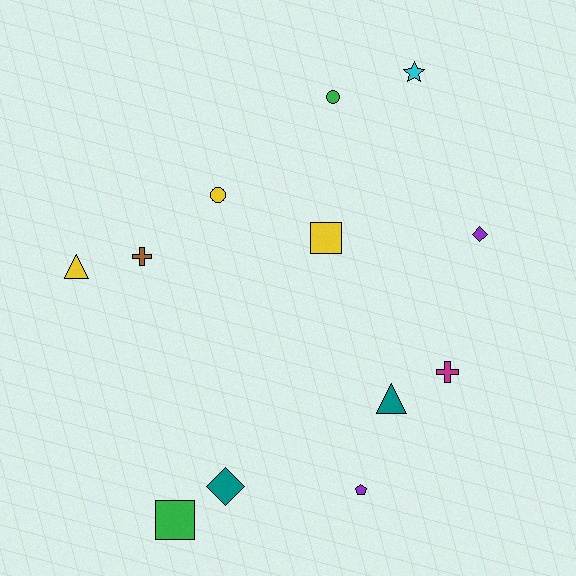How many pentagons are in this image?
There is 1 pentagon.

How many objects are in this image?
There are 12 objects.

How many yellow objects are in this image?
There are 3 yellow objects.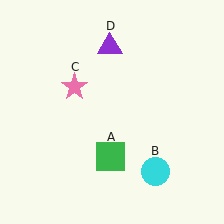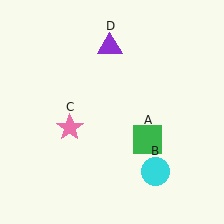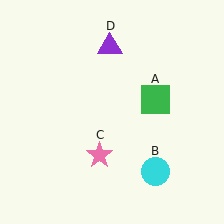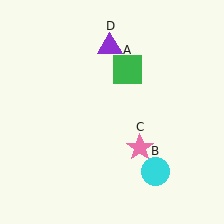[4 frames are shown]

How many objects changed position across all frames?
2 objects changed position: green square (object A), pink star (object C).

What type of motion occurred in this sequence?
The green square (object A), pink star (object C) rotated counterclockwise around the center of the scene.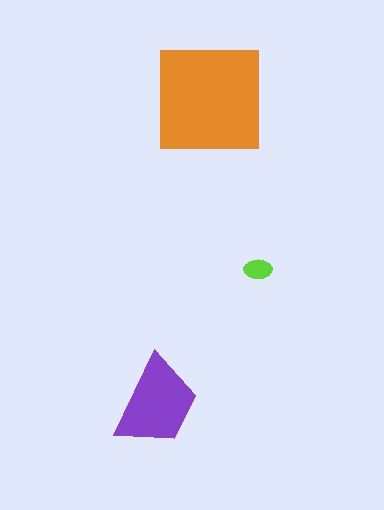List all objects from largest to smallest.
The orange square, the purple trapezoid, the lime ellipse.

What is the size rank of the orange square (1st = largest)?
1st.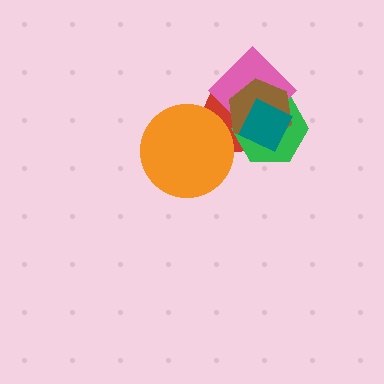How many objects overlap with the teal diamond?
4 objects overlap with the teal diamond.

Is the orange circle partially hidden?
No, no other shape covers it.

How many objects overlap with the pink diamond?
4 objects overlap with the pink diamond.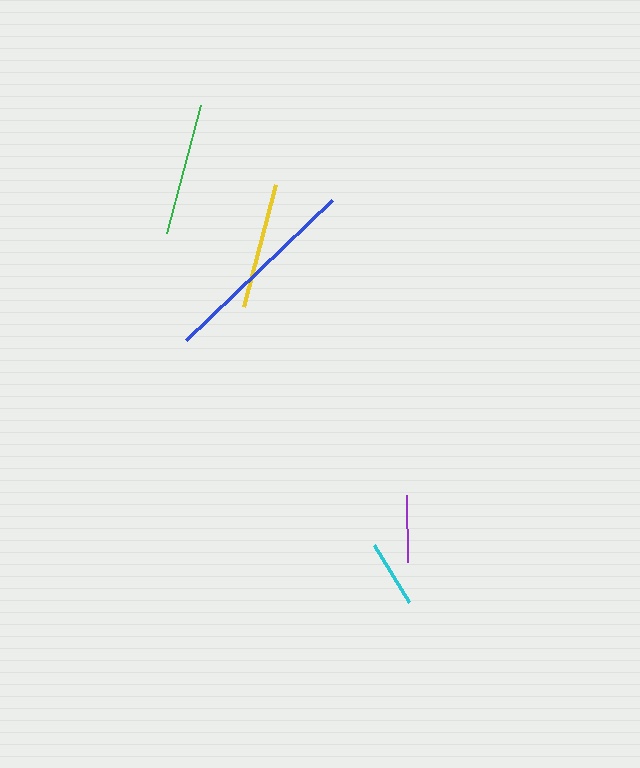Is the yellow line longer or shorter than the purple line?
The yellow line is longer than the purple line.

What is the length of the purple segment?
The purple segment is approximately 68 pixels long.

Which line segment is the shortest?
The cyan line is the shortest at approximately 66 pixels.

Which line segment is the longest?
The blue line is the longest at approximately 202 pixels.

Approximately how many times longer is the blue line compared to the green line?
The blue line is approximately 1.5 times the length of the green line.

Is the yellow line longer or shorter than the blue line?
The blue line is longer than the yellow line.